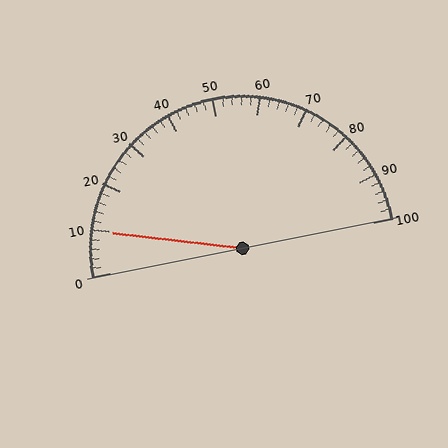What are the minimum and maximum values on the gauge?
The gauge ranges from 0 to 100.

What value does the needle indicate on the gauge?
The needle indicates approximately 10.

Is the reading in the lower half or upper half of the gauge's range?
The reading is in the lower half of the range (0 to 100).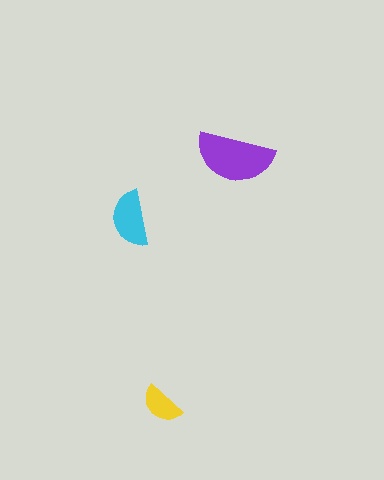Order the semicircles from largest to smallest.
the purple one, the cyan one, the yellow one.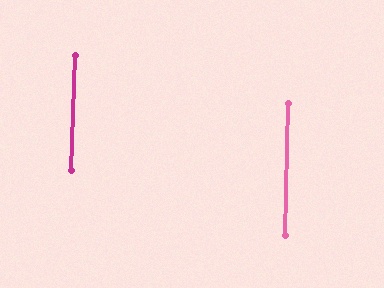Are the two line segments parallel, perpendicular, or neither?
Parallel — their directions differ by only 1.0°.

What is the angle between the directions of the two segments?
Approximately 1 degree.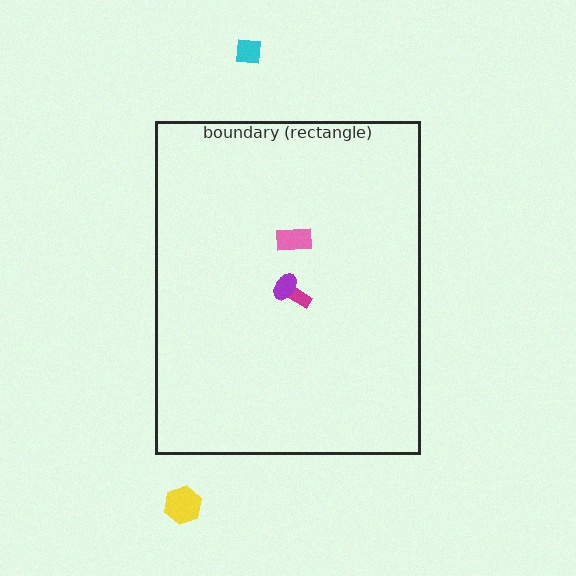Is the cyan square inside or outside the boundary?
Outside.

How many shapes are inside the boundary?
3 inside, 2 outside.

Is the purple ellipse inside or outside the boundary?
Inside.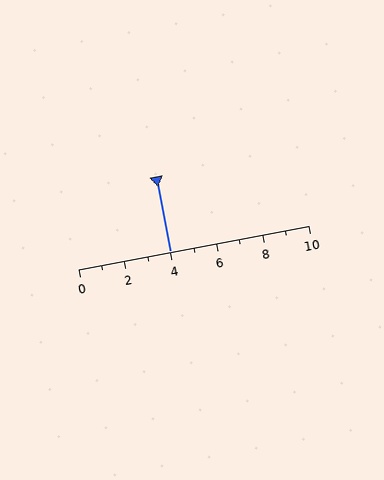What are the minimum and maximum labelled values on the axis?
The axis runs from 0 to 10.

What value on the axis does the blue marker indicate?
The marker indicates approximately 4.